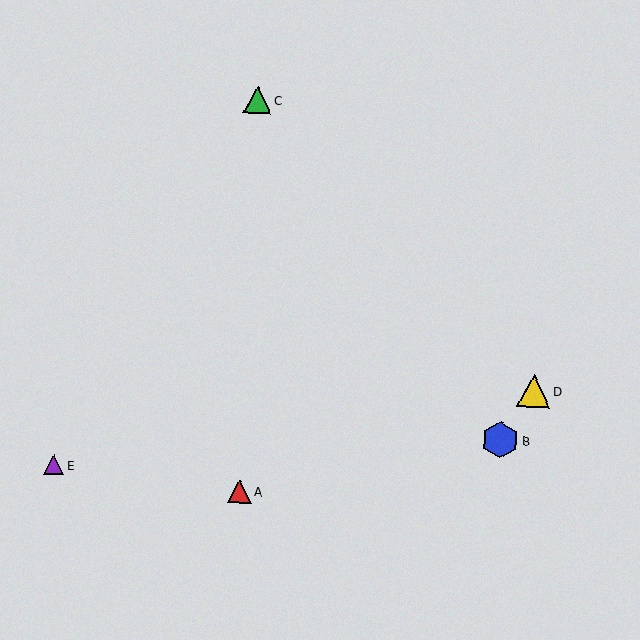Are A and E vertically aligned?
No, A is at x≈240 and E is at x≈54.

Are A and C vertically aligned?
Yes, both are at x≈240.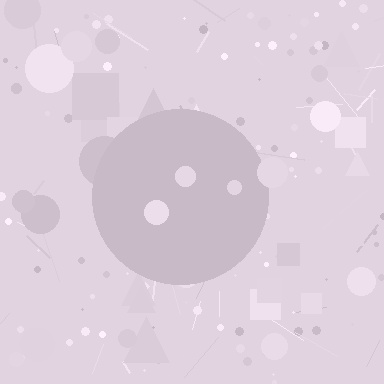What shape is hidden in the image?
A circle is hidden in the image.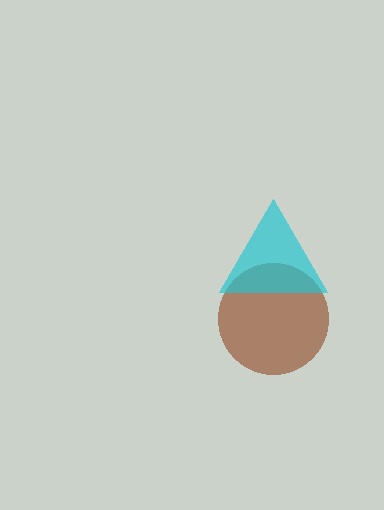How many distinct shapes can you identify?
There are 2 distinct shapes: a brown circle, a cyan triangle.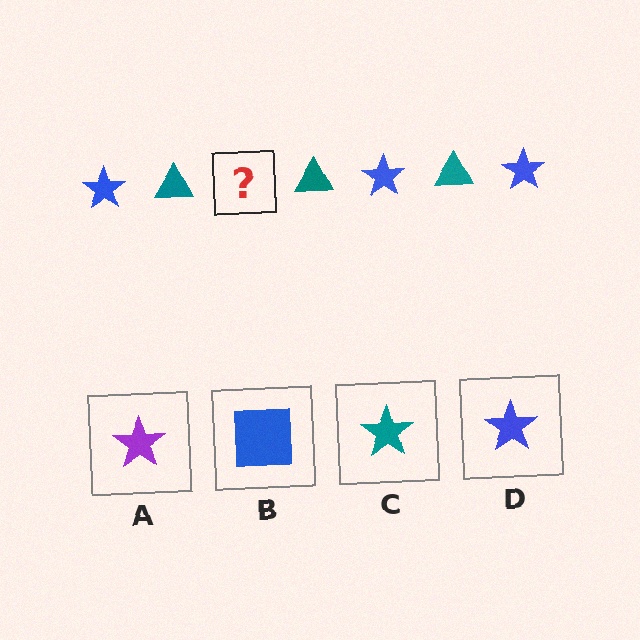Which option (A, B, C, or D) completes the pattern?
D.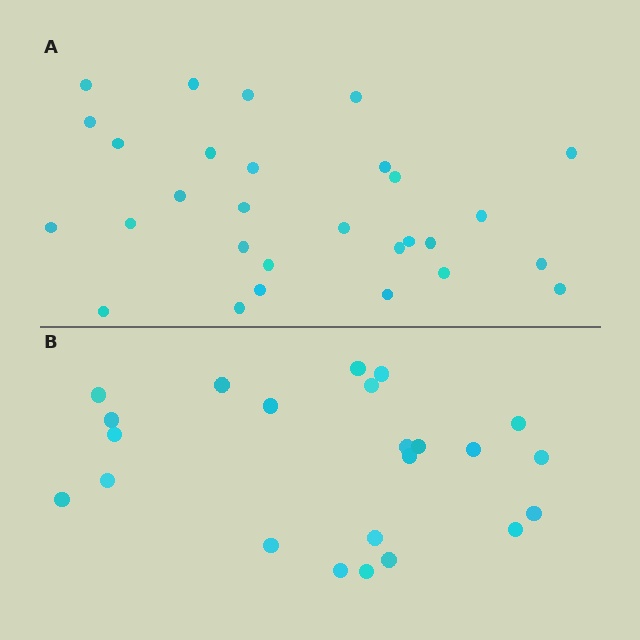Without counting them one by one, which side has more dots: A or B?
Region A (the top region) has more dots.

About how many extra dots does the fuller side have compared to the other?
Region A has about 6 more dots than region B.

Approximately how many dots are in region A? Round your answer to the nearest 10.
About 30 dots. (The exact count is 29, which rounds to 30.)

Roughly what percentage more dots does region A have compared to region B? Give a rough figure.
About 25% more.